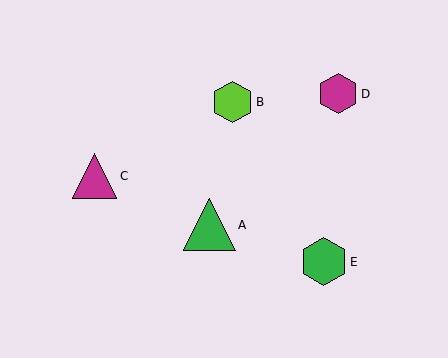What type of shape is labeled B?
Shape B is a lime hexagon.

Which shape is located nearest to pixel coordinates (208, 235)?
The green triangle (labeled A) at (209, 225) is nearest to that location.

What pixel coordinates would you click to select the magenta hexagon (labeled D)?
Click at (338, 94) to select the magenta hexagon D.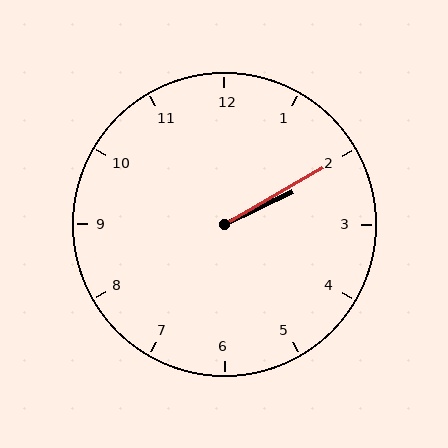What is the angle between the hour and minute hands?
Approximately 5 degrees.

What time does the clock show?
2:10.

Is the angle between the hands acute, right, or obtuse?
It is acute.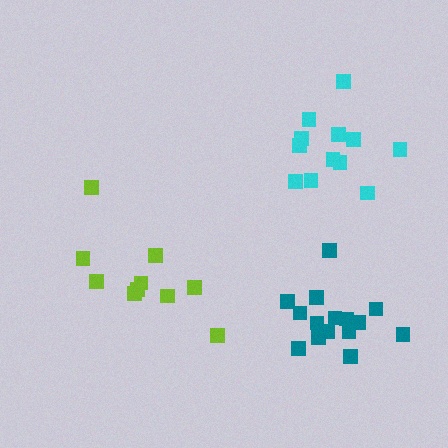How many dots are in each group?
Group 1: 12 dots, Group 2: 15 dots, Group 3: 10 dots (37 total).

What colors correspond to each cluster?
The clusters are colored: cyan, teal, lime.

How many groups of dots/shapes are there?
There are 3 groups.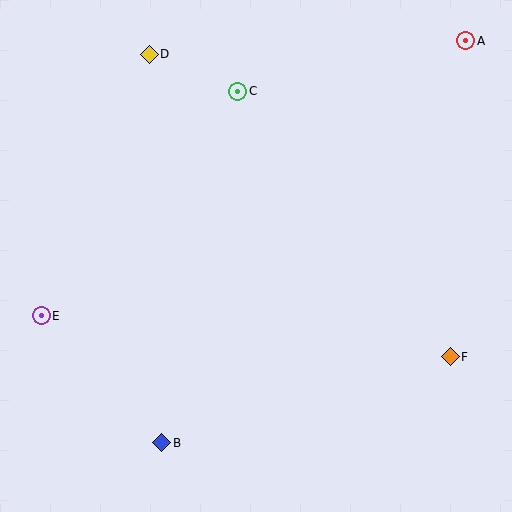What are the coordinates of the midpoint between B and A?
The midpoint between B and A is at (314, 242).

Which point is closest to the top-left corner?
Point D is closest to the top-left corner.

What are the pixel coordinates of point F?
Point F is at (450, 357).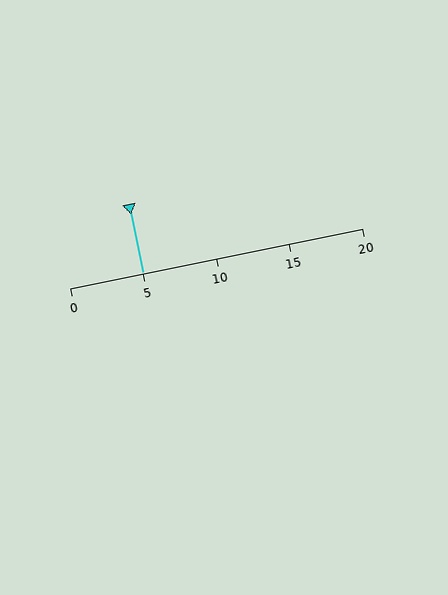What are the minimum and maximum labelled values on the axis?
The axis runs from 0 to 20.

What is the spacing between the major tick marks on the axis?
The major ticks are spaced 5 apart.